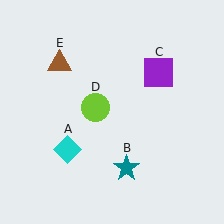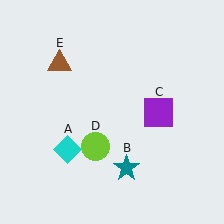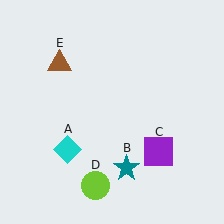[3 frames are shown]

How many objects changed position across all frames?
2 objects changed position: purple square (object C), lime circle (object D).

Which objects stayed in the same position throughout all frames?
Cyan diamond (object A) and teal star (object B) and brown triangle (object E) remained stationary.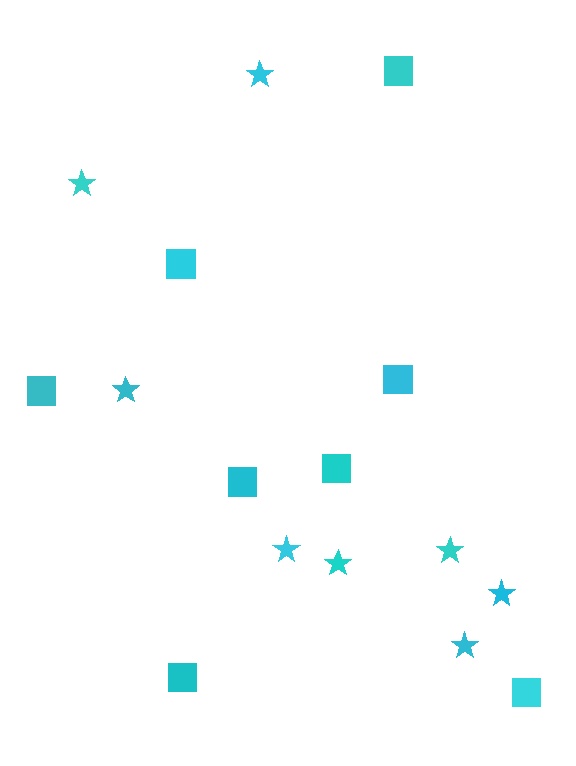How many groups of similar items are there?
There are 2 groups: one group of squares (8) and one group of stars (8).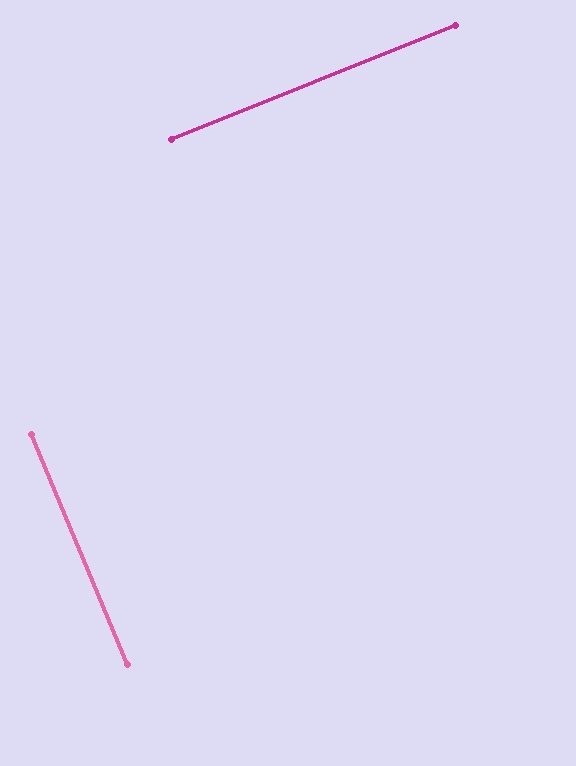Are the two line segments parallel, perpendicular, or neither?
Perpendicular — they meet at approximately 89°.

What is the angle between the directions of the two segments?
Approximately 89 degrees.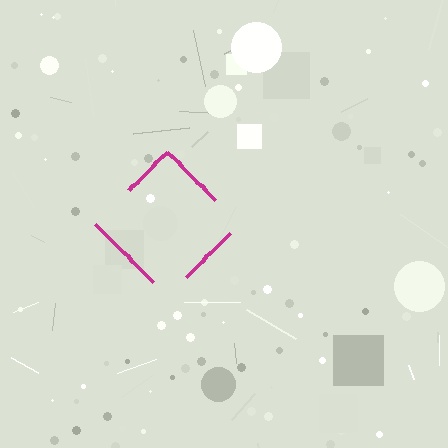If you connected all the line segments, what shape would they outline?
They would outline a diamond.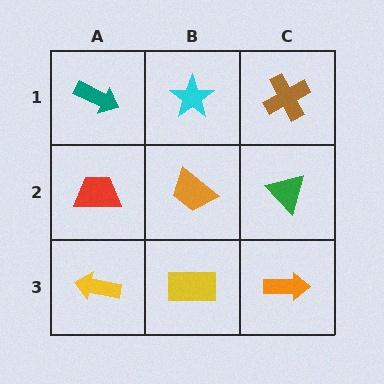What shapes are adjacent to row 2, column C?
A brown cross (row 1, column C), an orange arrow (row 3, column C), an orange trapezoid (row 2, column B).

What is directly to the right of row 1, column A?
A cyan star.